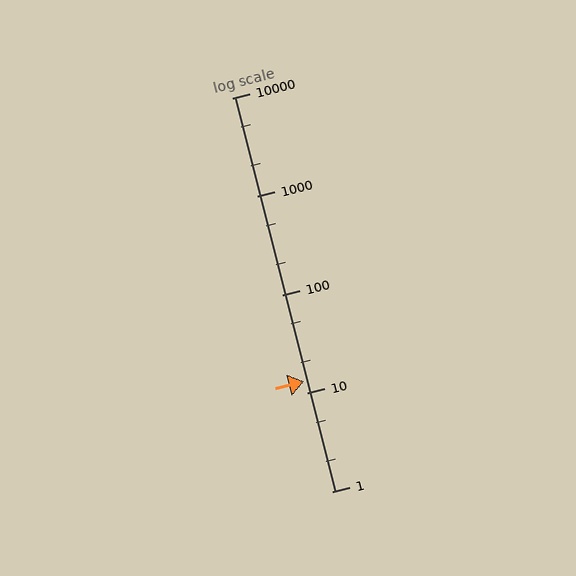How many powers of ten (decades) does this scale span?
The scale spans 4 decades, from 1 to 10000.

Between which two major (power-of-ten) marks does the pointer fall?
The pointer is between 10 and 100.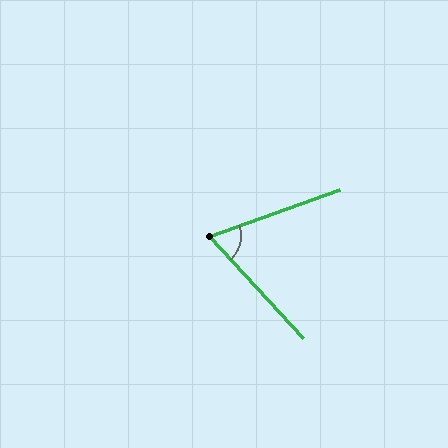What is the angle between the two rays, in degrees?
Approximately 67 degrees.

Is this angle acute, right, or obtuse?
It is acute.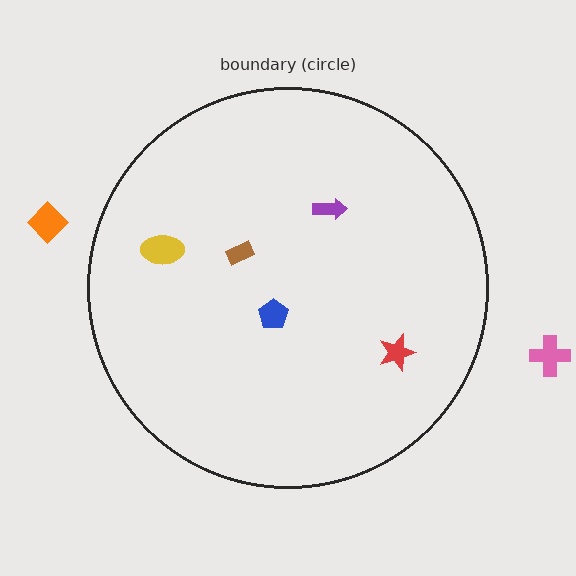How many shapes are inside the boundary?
5 inside, 2 outside.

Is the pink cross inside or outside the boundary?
Outside.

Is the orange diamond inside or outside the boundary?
Outside.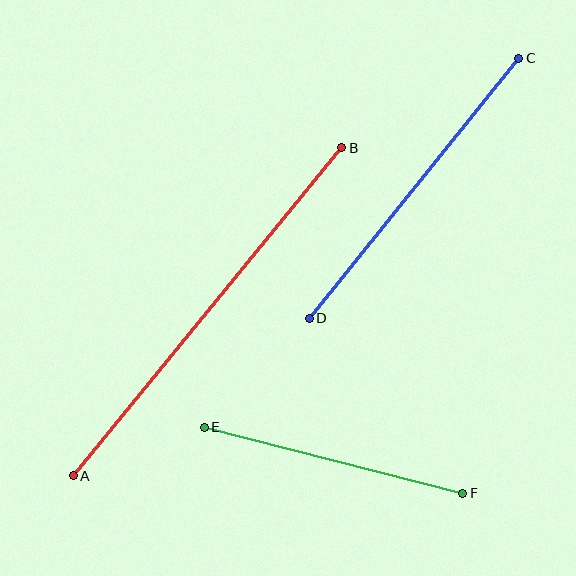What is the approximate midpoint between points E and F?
The midpoint is at approximately (334, 460) pixels.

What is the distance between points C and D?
The distance is approximately 334 pixels.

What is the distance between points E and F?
The distance is approximately 267 pixels.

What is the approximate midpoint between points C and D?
The midpoint is at approximately (414, 188) pixels.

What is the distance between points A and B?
The distance is approximately 424 pixels.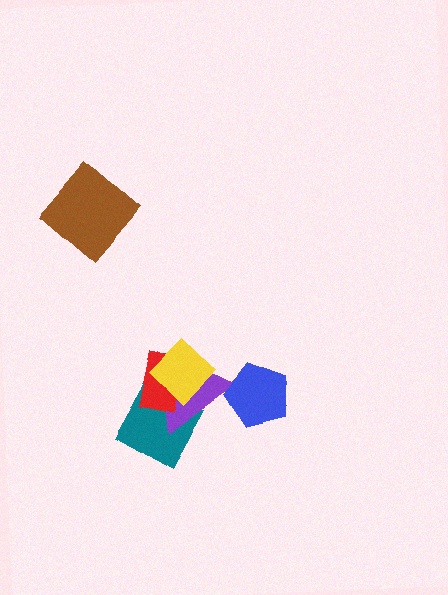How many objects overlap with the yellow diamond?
3 objects overlap with the yellow diamond.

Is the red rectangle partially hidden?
Yes, it is partially covered by another shape.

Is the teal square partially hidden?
Yes, it is partially covered by another shape.